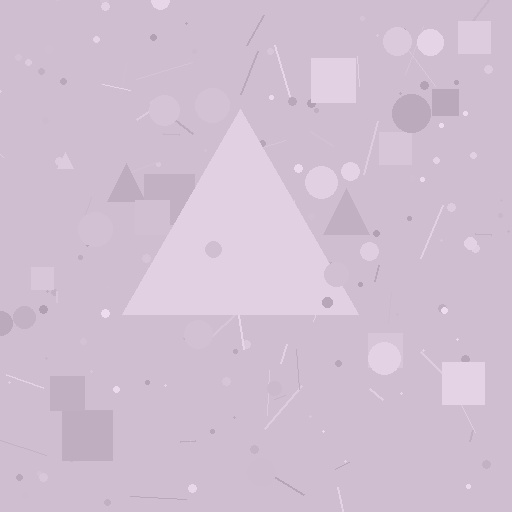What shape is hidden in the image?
A triangle is hidden in the image.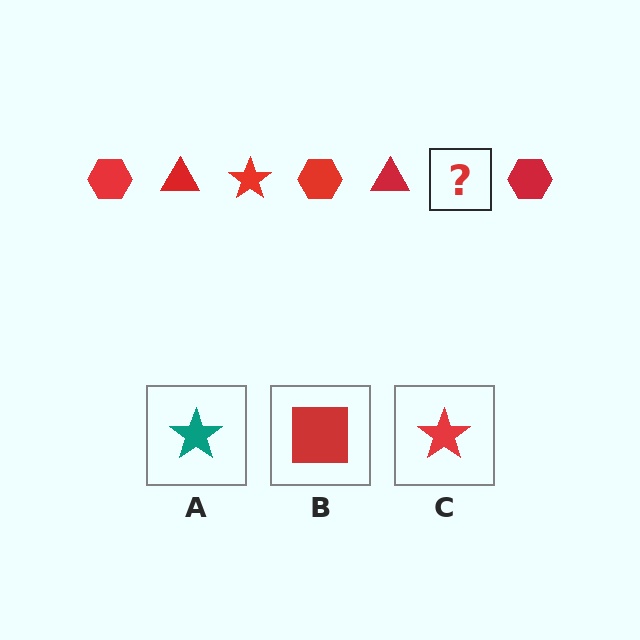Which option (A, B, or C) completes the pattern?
C.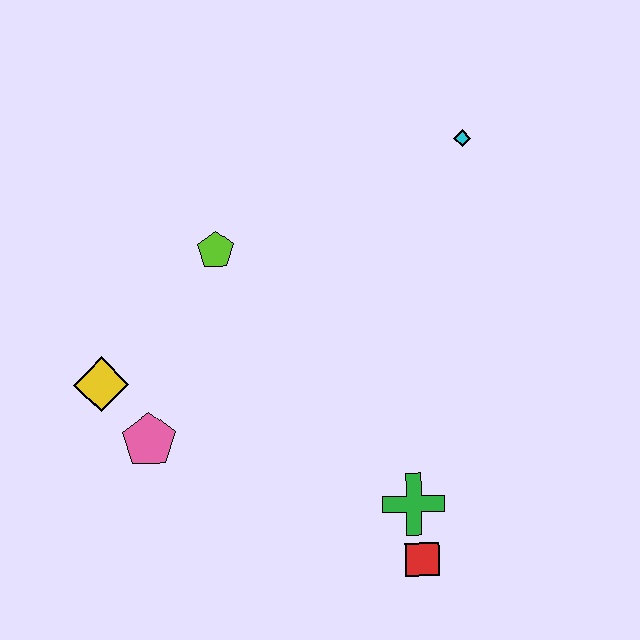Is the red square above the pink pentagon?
No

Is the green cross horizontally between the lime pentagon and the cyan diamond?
Yes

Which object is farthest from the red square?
The cyan diamond is farthest from the red square.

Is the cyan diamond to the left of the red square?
No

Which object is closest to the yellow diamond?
The pink pentagon is closest to the yellow diamond.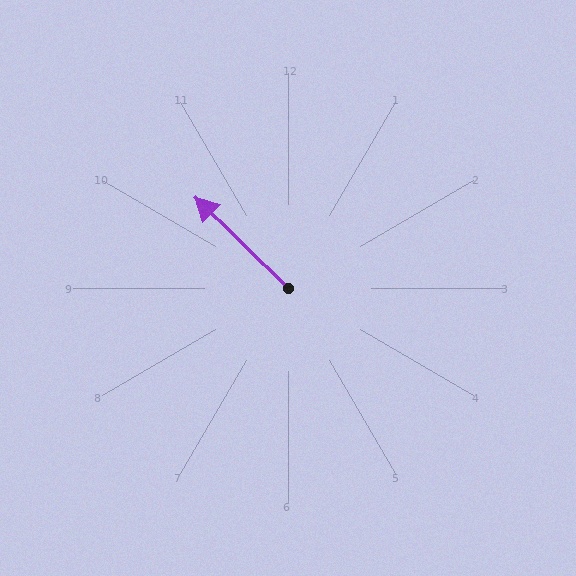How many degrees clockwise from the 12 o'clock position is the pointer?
Approximately 314 degrees.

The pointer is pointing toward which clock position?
Roughly 10 o'clock.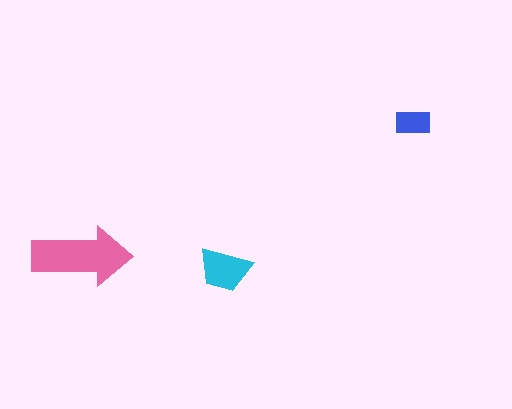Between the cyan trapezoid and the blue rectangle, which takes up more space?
The cyan trapezoid.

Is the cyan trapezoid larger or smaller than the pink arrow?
Smaller.